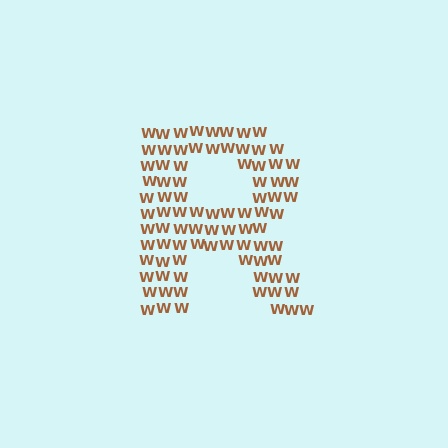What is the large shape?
The large shape is the letter R.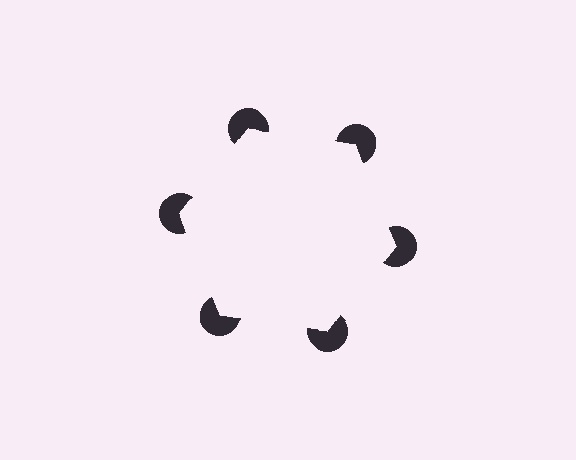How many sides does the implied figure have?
6 sides.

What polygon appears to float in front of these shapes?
An illusory hexagon — its edges are inferred from the aligned wedge cuts in the pac-man discs, not physically drawn.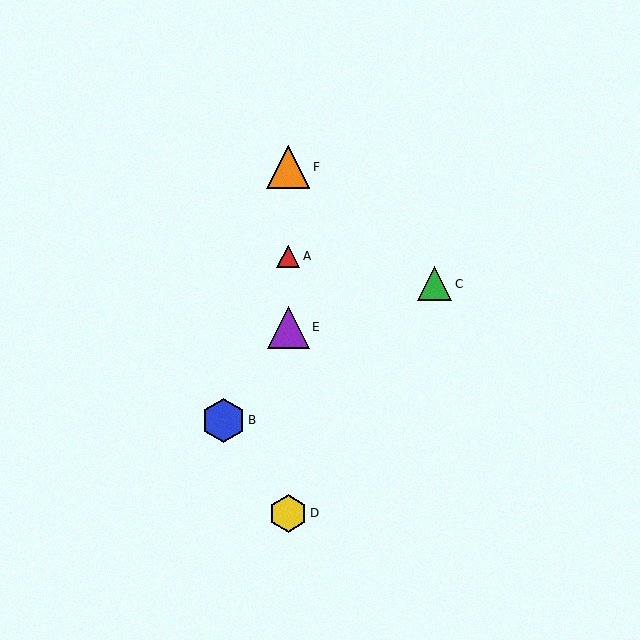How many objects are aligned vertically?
4 objects (A, D, E, F) are aligned vertically.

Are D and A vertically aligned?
Yes, both are at x≈288.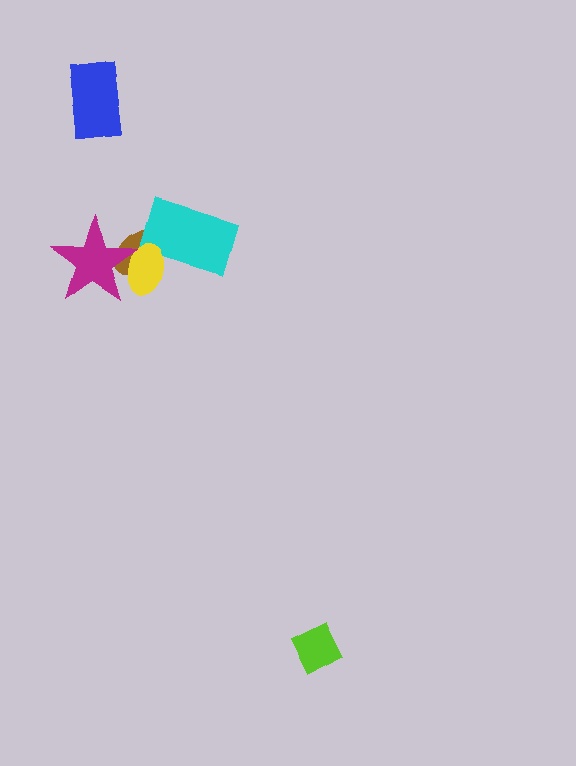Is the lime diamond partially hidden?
No, no other shape covers it.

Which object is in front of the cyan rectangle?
The yellow ellipse is in front of the cyan rectangle.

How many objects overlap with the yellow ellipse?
3 objects overlap with the yellow ellipse.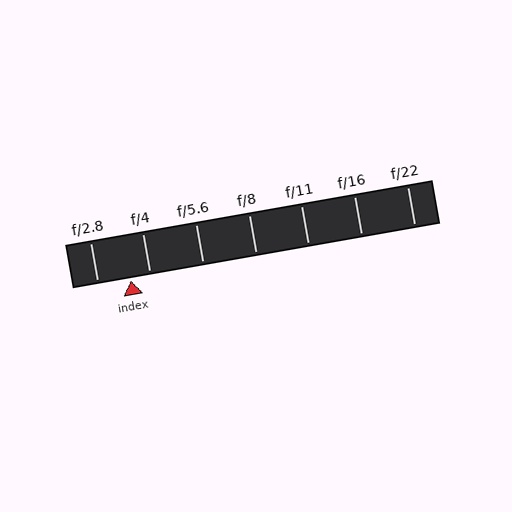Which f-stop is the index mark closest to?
The index mark is closest to f/4.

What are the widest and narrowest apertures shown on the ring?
The widest aperture shown is f/2.8 and the narrowest is f/22.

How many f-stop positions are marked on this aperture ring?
There are 7 f-stop positions marked.